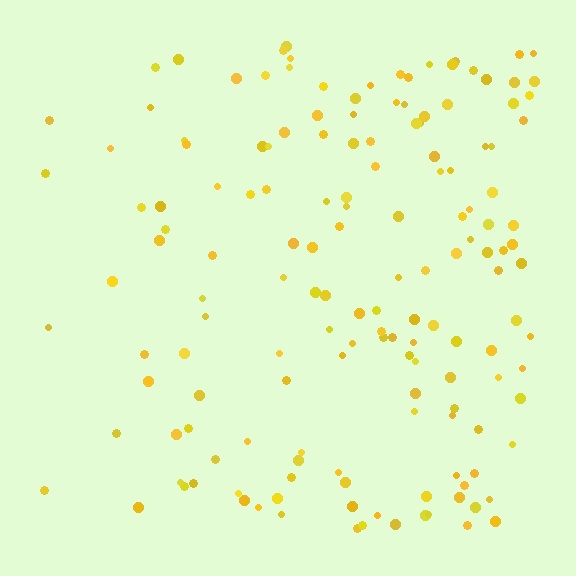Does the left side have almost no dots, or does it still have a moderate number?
Still a moderate number, just noticeably fewer than the right.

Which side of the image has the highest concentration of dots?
The right.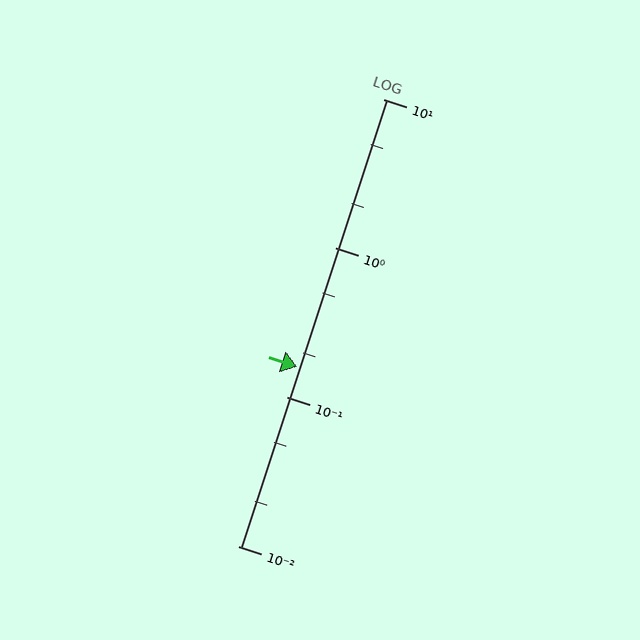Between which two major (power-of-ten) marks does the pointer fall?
The pointer is between 0.1 and 1.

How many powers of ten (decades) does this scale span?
The scale spans 3 decades, from 0.01 to 10.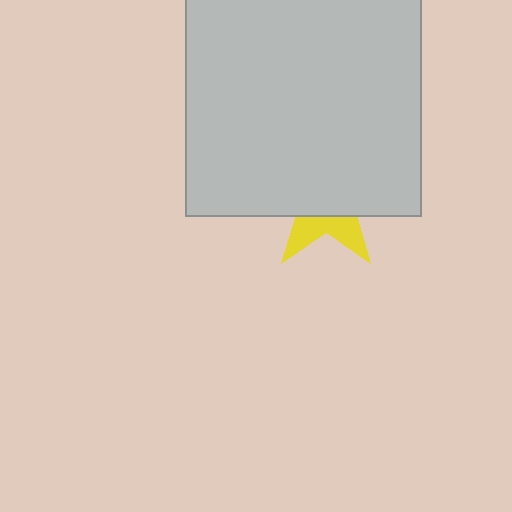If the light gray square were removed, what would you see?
You would see the complete yellow star.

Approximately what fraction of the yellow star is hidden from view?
Roughly 69% of the yellow star is hidden behind the light gray square.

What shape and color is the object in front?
The object in front is a light gray square.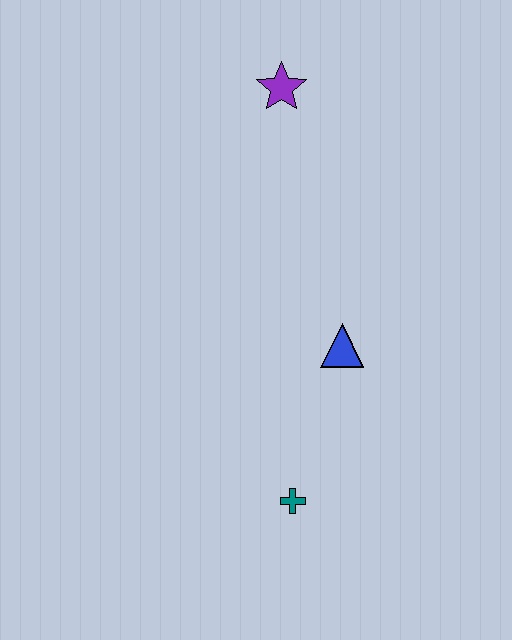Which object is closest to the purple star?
The blue triangle is closest to the purple star.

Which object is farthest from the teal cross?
The purple star is farthest from the teal cross.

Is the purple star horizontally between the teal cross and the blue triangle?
No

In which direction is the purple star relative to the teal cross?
The purple star is above the teal cross.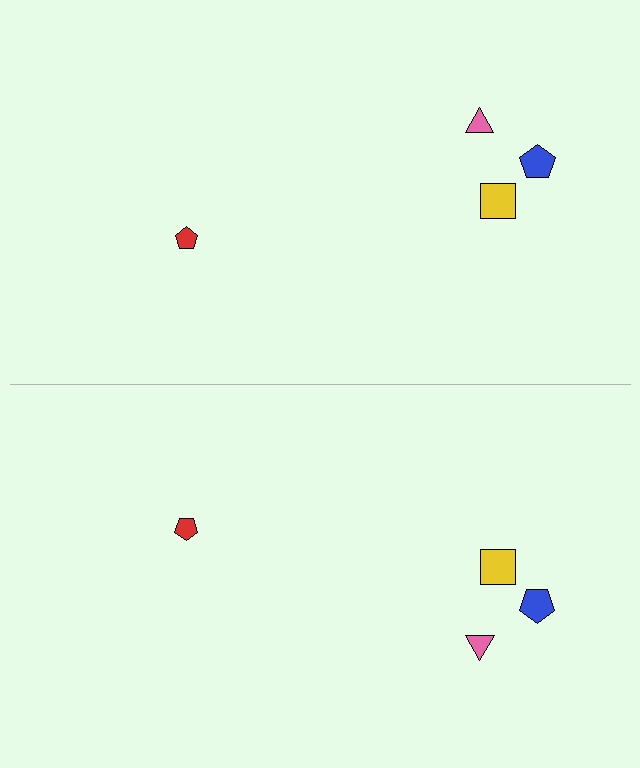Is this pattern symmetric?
Yes, this pattern has bilateral (reflection) symmetry.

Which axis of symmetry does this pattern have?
The pattern has a horizontal axis of symmetry running through the center of the image.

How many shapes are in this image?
There are 8 shapes in this image.